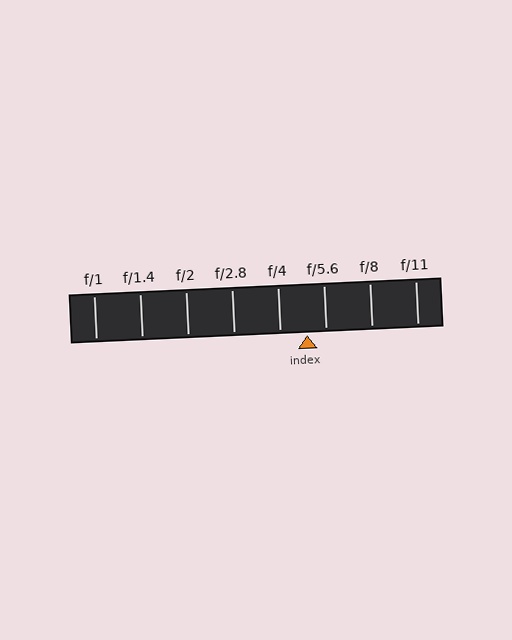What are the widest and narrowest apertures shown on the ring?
The widest aperture shown is f/1 and the narrowest is f/11.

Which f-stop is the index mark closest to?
The index mark is closest to f/5.6.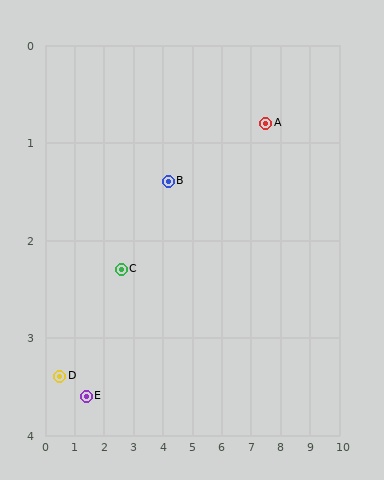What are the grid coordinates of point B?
Point B is at approximately (4.2, 1.4).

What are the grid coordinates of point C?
Point C is at approximately (2.6, 2.3).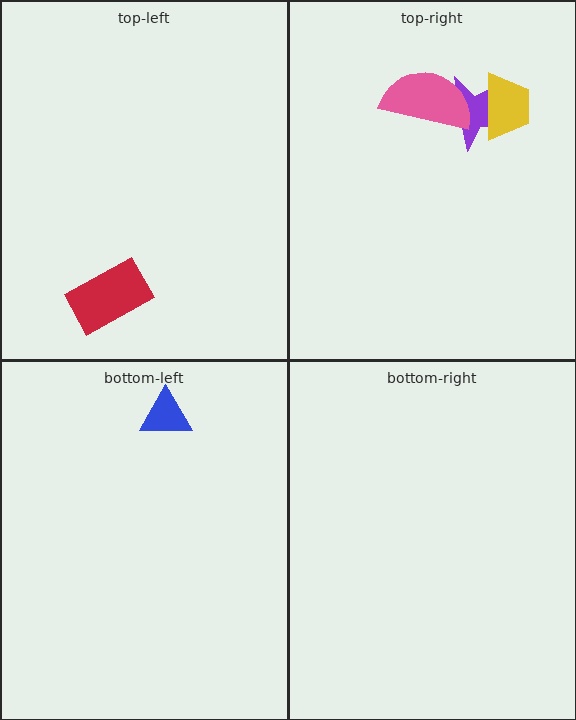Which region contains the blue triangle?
The bottom-left region.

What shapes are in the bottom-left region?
The blue triangle.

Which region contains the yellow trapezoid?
The top-right region.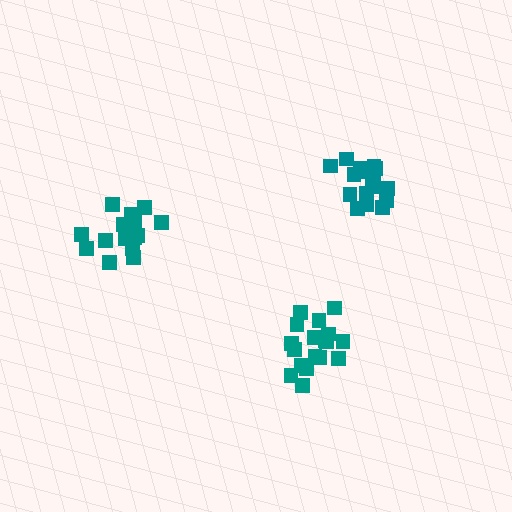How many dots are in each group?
Group 1: 18 dots, Group 2: 16 dots, Group 3: 17 dots (51 total).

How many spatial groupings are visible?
There are 3 spatial groupings.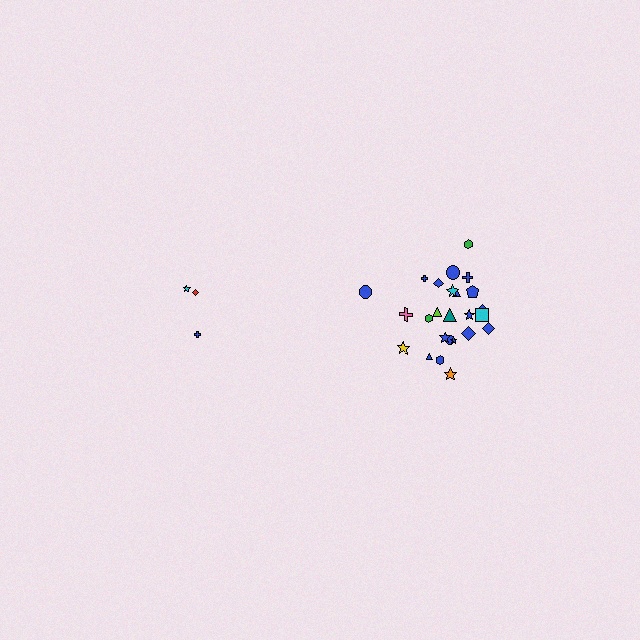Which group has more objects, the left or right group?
The right group.